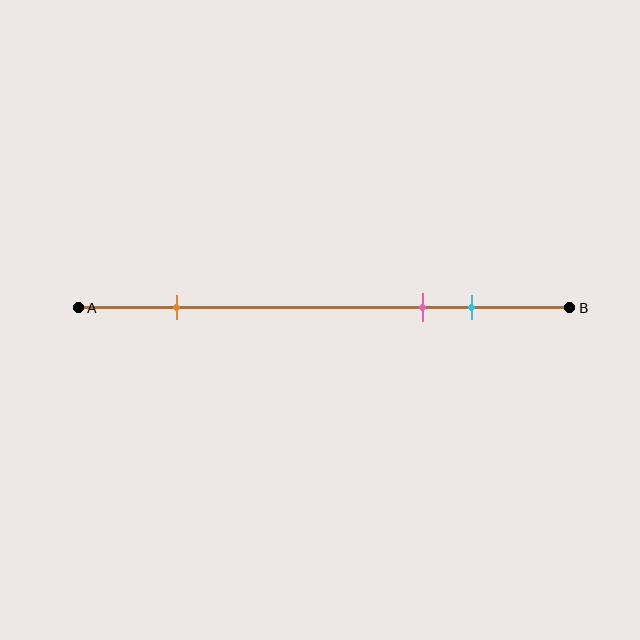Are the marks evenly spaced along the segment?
No, the marks are not evenly spaced.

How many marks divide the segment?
There are 3 marks dividing the segment.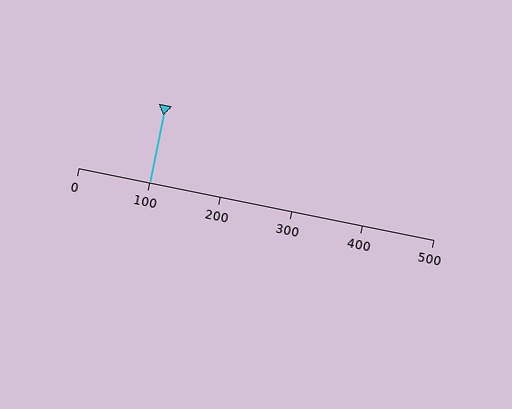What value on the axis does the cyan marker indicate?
The marker indicates approximately 100.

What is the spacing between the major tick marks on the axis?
The major ticks are spaced 100 apart.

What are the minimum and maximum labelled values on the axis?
The axis runs from 0 to 500.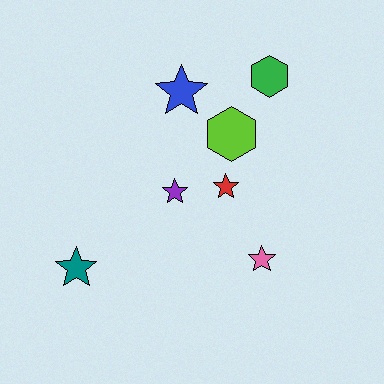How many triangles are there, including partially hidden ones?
There are no triangles.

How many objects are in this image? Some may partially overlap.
There are 7 objects.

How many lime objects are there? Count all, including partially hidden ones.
There is 1 lime object.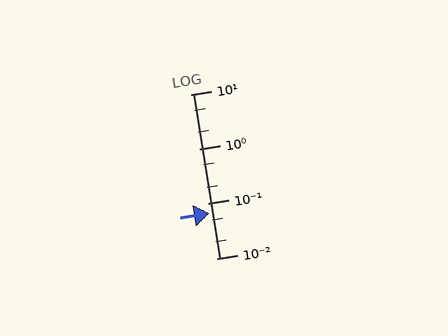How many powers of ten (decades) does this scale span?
The scale spans 3 decades, from 0.01 to 10.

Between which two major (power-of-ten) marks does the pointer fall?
The pointer is between 0.01 and 0.1.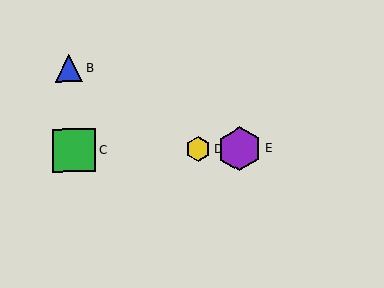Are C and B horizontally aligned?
No, C is at y≈150 and B is at y≈68.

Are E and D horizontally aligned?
Yes, both are at y≈149.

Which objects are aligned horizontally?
Objects A, C, D, E are aligned horizontally.